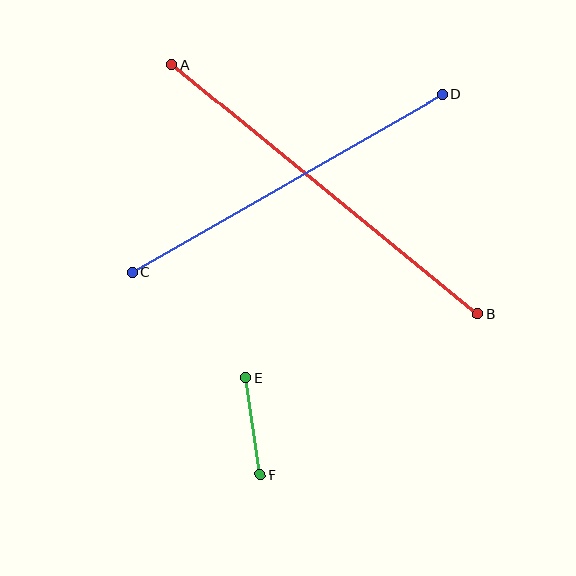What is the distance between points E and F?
The distance is approximately 98 pixels.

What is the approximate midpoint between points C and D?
The midpoint is at approximately (287, 183) pixels.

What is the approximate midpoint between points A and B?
The midpoint is at approximately (325, 190) pixels.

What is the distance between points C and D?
The distance is approximately 359 pixels.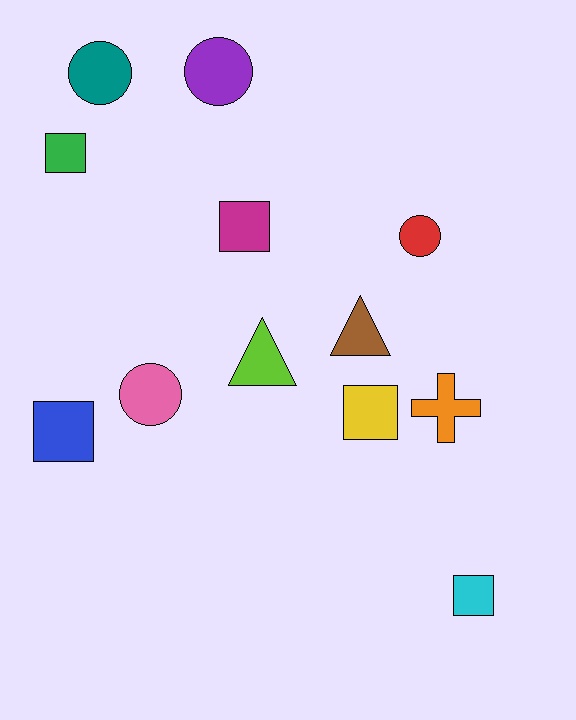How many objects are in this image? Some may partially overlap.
There are 12 objects.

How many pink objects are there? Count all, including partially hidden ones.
There is 1 pink object.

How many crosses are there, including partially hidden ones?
There is 1 cross.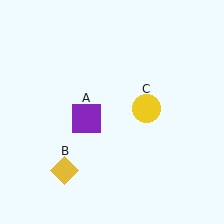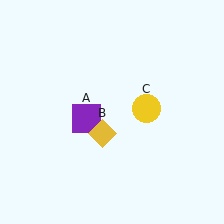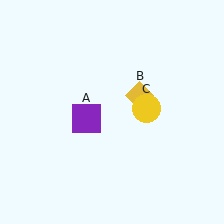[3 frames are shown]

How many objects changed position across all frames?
1 object changed position: yellow diamond (object B).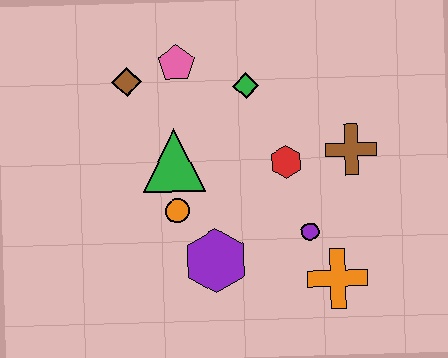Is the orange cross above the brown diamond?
No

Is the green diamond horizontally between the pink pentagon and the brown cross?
Yes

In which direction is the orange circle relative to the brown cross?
The orange circle is to the left of the brown cross.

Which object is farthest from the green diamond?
The orange cross is farthest from the green diamond.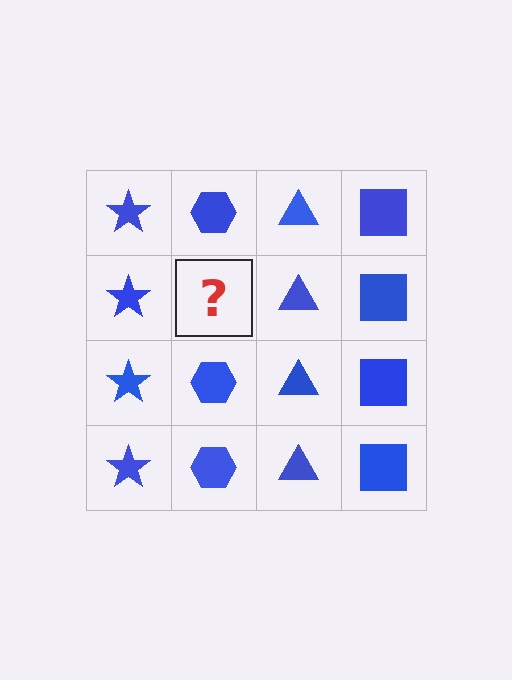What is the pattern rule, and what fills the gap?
The rule is that each column has a consistent shape. The gap should be filled with a blue hexagon.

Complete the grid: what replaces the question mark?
The question mark should be replaced with a blue hexagon.